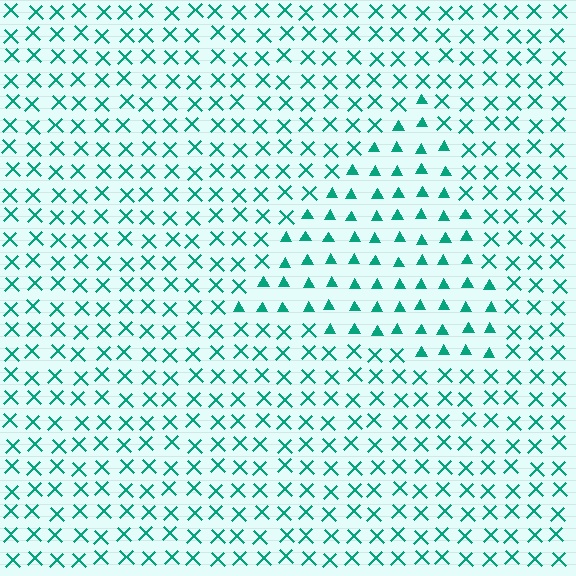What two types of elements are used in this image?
The image uses triangles inside the triangle region and X marks outside it.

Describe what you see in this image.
The image is filled with small teal elements arranged in a uniform grid. A triangle-shaped region contains triangles, while the surrounding area contains X marks. The boundary is defined purely by the change in element shape.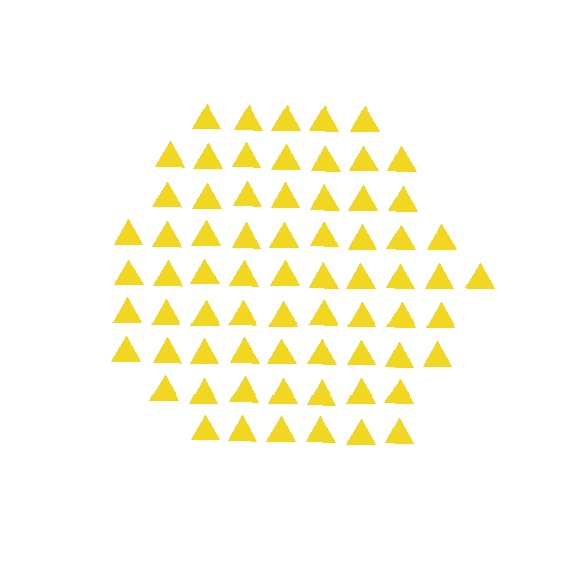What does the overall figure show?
The overall figure shows a hexagon.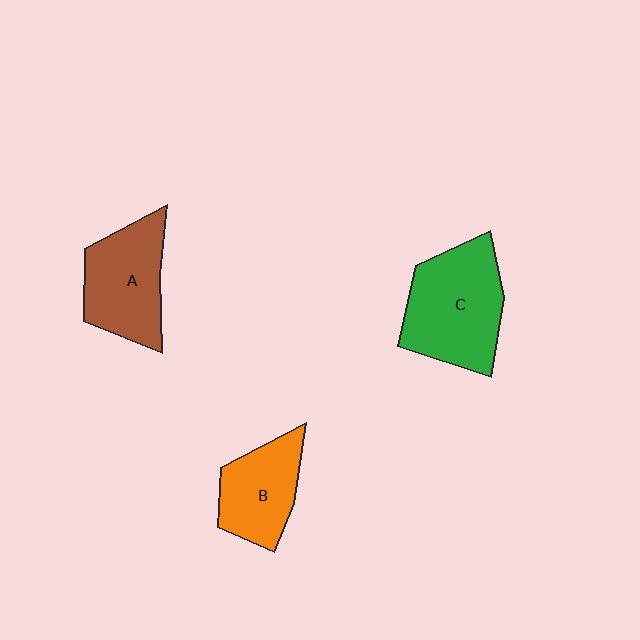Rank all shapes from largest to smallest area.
From largest to smallest: C (green), A (brown), B (orange).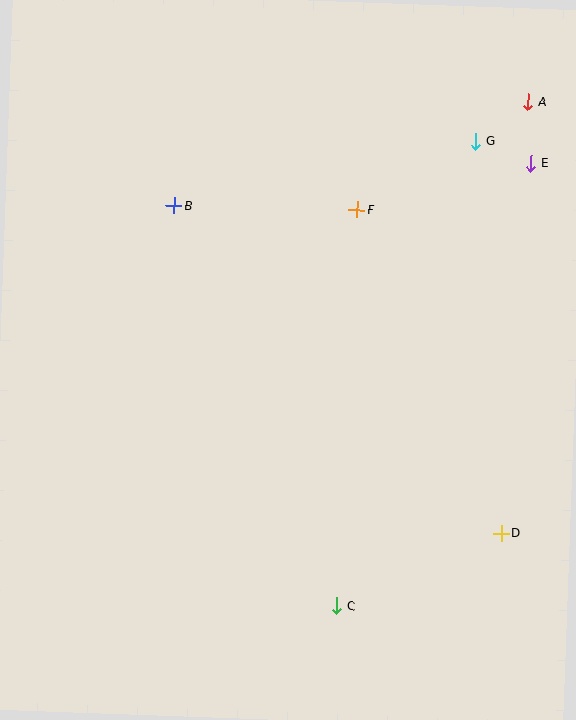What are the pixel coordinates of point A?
Point A is at (528, 102).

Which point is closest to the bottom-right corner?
Point D is closest to the bottom-right corner.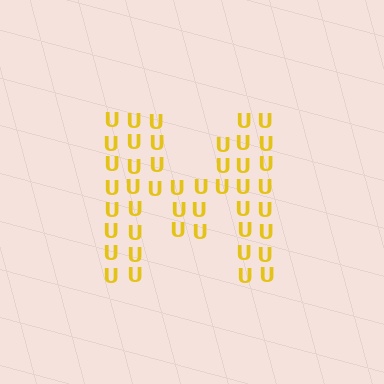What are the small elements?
The small elements are letter U's.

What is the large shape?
The large shape is the letter M.